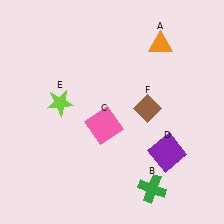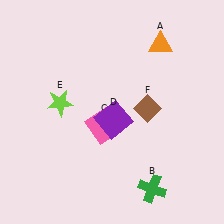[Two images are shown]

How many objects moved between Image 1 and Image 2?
1 object moved between the two images.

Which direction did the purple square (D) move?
The purple square (D) moved left.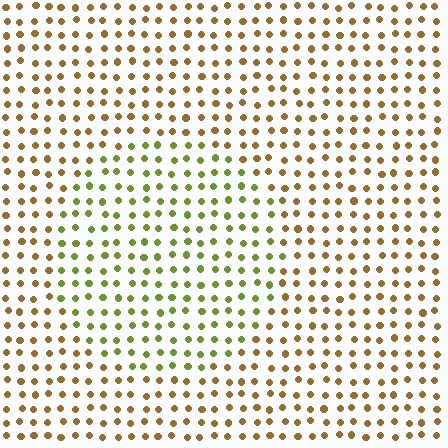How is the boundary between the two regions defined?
The boundary is defined purely by a slight shift in hue (about 46 degrees). Spacing, size, and orientation are identical on both sides.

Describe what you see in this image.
The image is filled with small brown elements in a uniform arrangement. A circle-shaped region is visible where the elements are tinted to a slightly different hue, forming a subtle color boundary.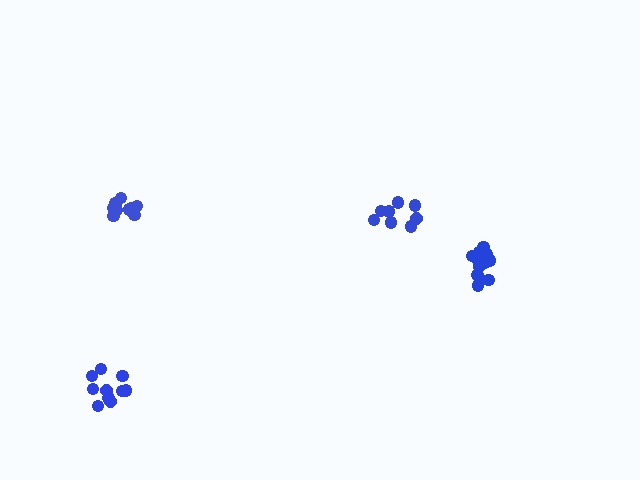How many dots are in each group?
Group 1: 8 dots, Group 2: 11 dots, Group 3: 12 dots, Group 4: 12 dots (43 total).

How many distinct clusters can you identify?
There are 4 distinct clusters.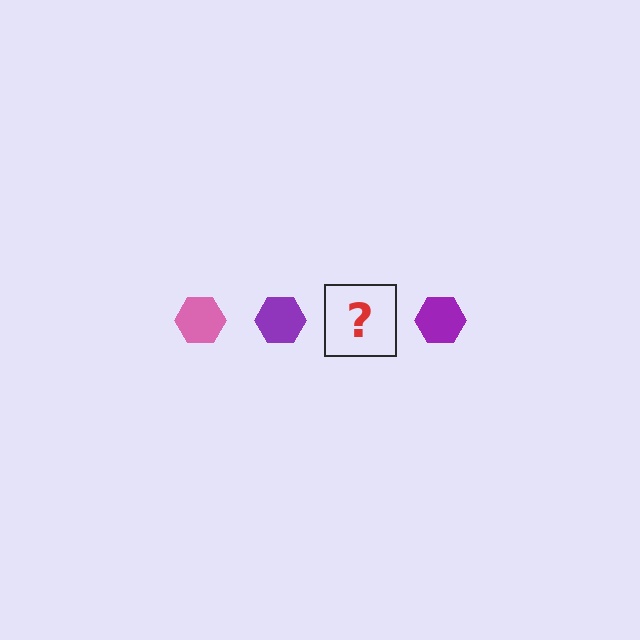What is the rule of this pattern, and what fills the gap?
The rule is that the pattern cycles through pink, purple hexagons. The gap should be filled with a pink hexagon.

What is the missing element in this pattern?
The missing element is a pink hexagon.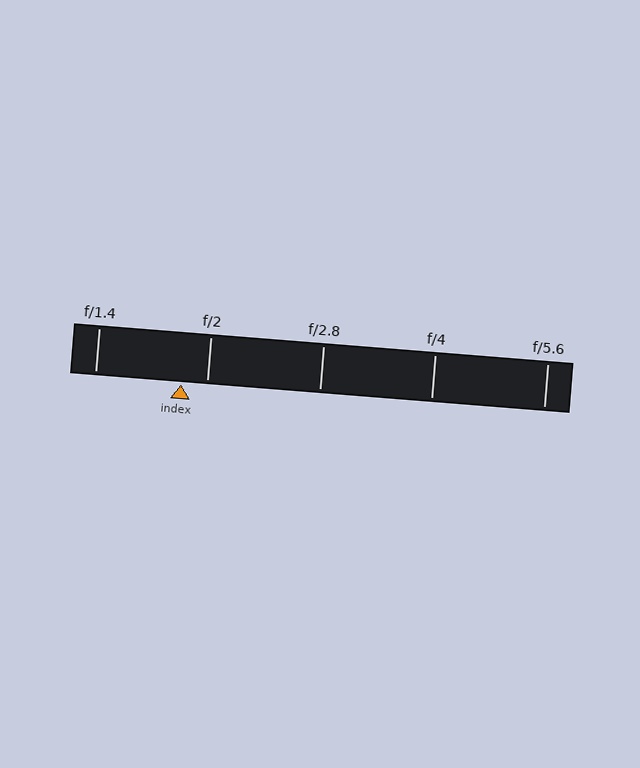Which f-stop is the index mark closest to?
The index mark is closest to f/2.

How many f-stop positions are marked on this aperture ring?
There are 5 f-stop positions marked.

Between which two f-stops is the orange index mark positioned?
The index mark is between f/1.4 and f/2.